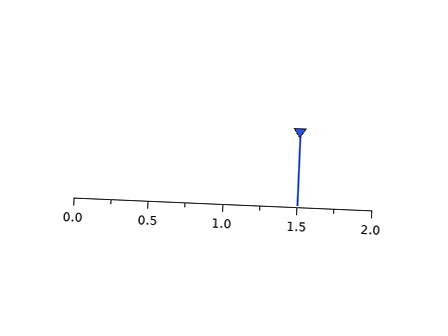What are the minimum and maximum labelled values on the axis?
The axis runs from 0.0 to 2.0.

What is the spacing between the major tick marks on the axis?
The major ticks are spaced 0.5 apart.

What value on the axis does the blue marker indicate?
The marker indicates approximately 1.5.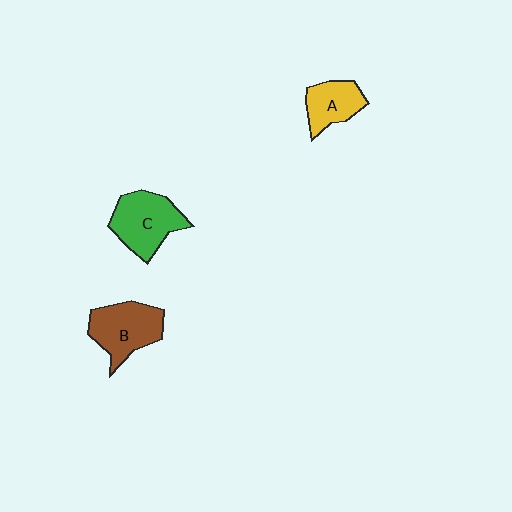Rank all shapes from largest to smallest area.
From largest to smallest: C (green), B (brown), A (yellow).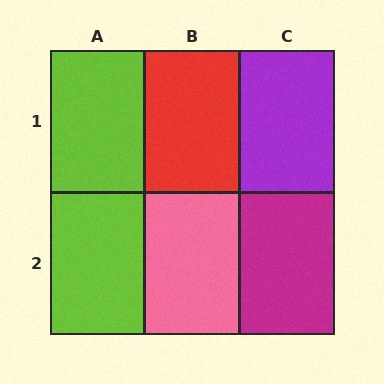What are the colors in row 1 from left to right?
Lime, red, purple.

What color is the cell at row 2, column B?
Pink.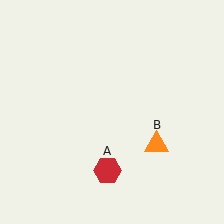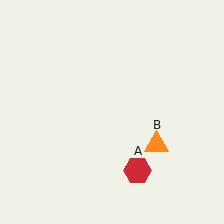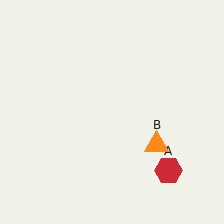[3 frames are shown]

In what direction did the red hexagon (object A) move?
The red hexagon (object A) moved right.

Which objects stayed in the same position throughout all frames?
Orange triangle (object B) remained stationary.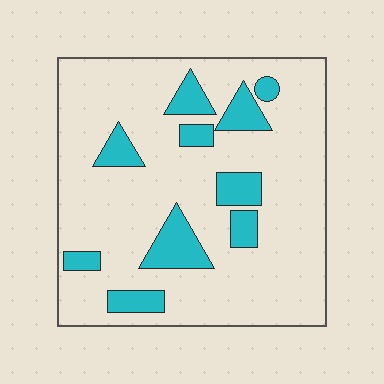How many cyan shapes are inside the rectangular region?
10.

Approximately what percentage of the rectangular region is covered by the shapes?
Approximately 15%.